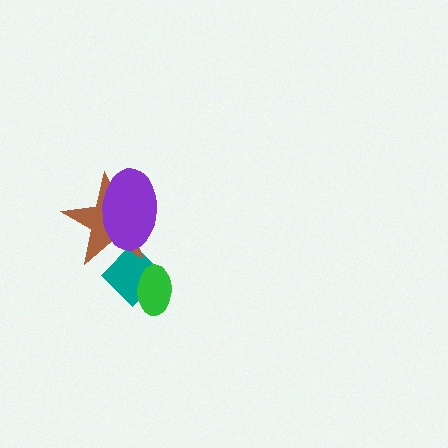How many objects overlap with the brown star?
2 objects overlap with the brown star.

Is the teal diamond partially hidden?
Yes, it is partially covered by another shape.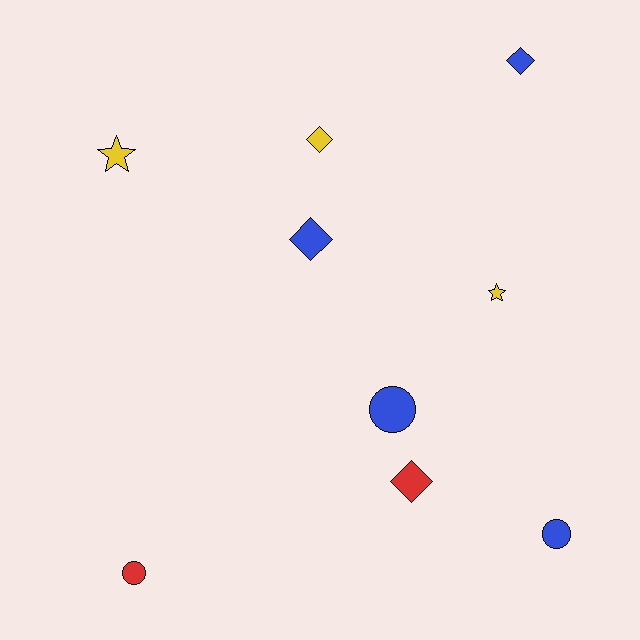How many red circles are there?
There is 1 red circle.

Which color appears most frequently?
Blue, with 4 objects.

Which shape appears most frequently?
Diamond, with 4 objects.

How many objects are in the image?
There are 9 objects.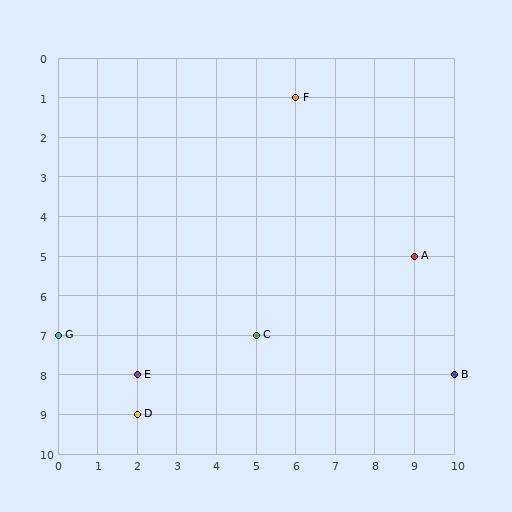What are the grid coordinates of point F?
Point F is at grid coordinates (6, 1).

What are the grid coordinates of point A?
Point A is at grid coordinates (9, 5).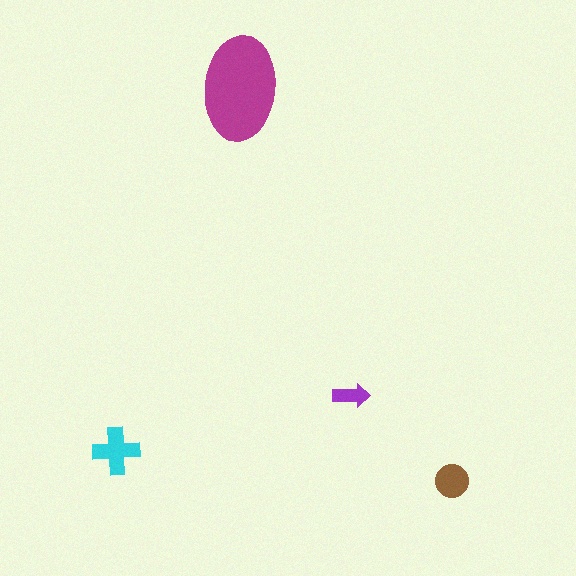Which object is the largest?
The magenta ellipse.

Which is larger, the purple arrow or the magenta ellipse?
The magenta ellipse.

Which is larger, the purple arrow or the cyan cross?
The cyan cross.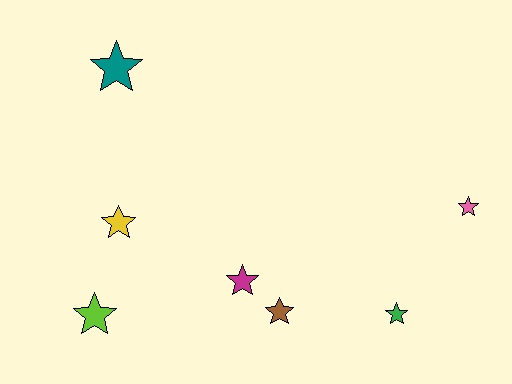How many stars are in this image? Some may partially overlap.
There are 7 stars.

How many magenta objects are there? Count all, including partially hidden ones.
There is 1 magenta object.